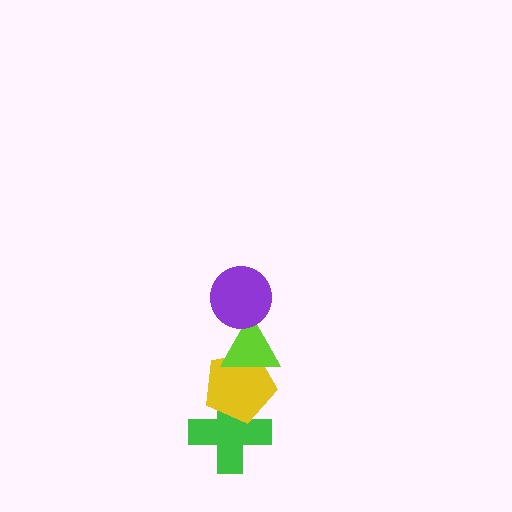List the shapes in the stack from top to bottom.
From top to bottom: the purple circle, the lime triangle, the yellow pentagon, the green cross.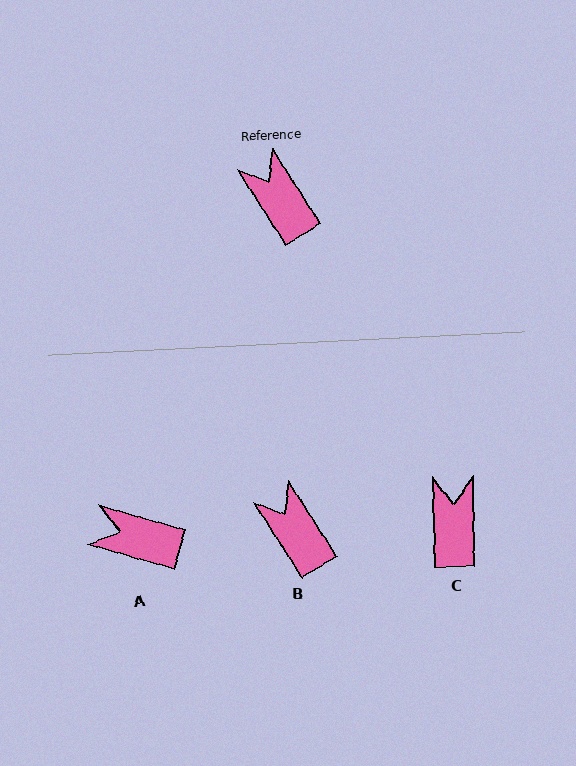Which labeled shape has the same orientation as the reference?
B.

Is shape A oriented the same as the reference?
No, it is off by about 42 degrees.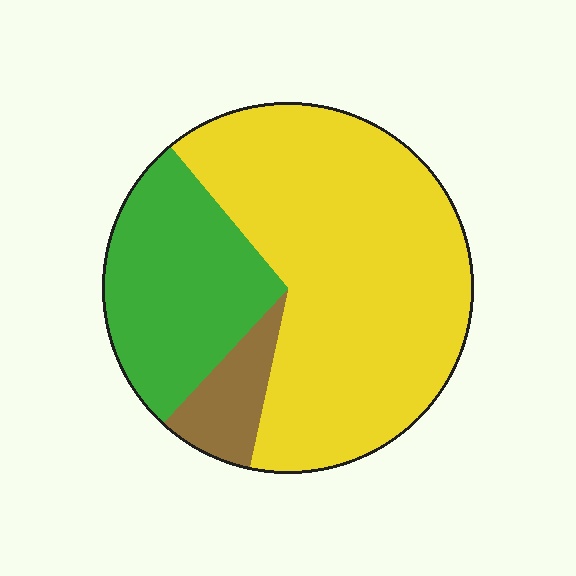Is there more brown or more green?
Green.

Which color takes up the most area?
Yellow, at roughly 65%.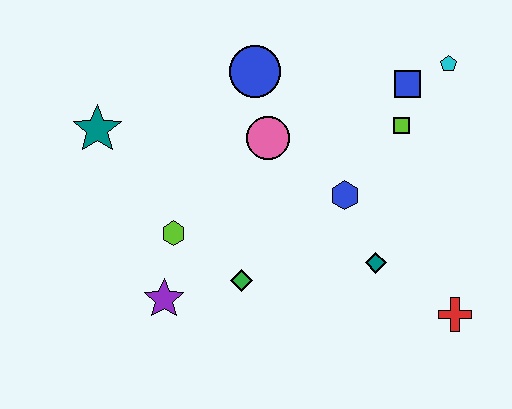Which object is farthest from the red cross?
The teal star is farthest from the red cross.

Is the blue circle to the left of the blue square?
Yes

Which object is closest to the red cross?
The teal diamond is closest to the red cross.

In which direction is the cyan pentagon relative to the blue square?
The cyan pentagon is to the right of the blue square.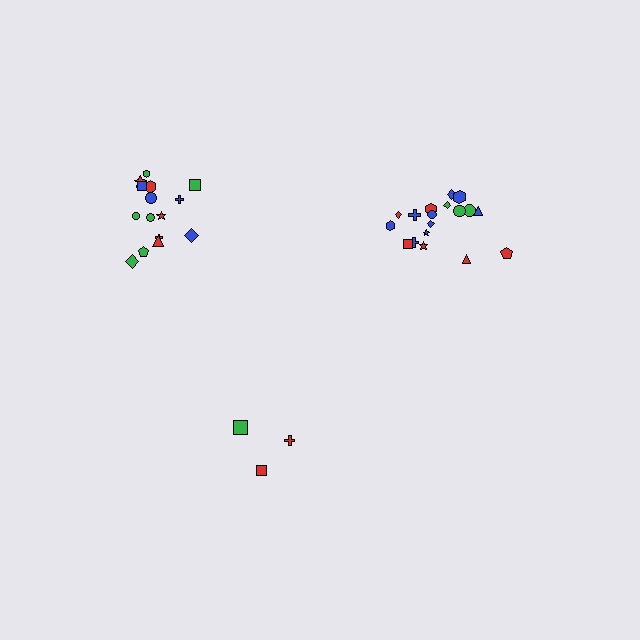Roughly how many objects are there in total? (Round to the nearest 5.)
Roughly 35 objects in total.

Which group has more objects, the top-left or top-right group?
The top-right group.